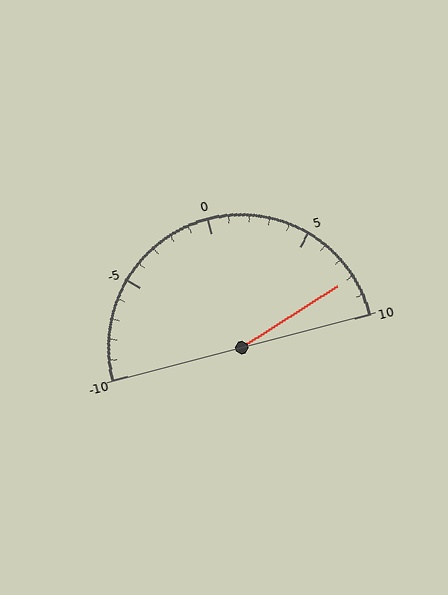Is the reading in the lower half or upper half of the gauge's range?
The reading is in the upper half of the range (-10 to 10).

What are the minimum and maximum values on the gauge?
The gauge ranges from -10 to 10.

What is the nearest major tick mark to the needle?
The nearest major tick mark is 10.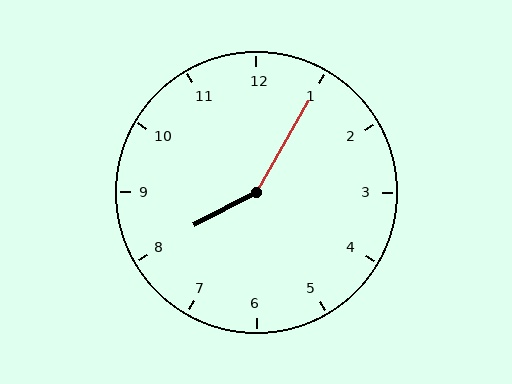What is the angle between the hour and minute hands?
Approximately 148 degrees.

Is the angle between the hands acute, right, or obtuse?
It is obtuse.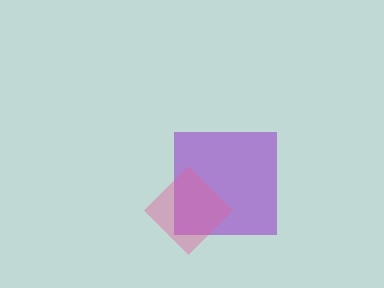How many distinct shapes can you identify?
There are 2 distinct shapes: a purple square, a pink diamond.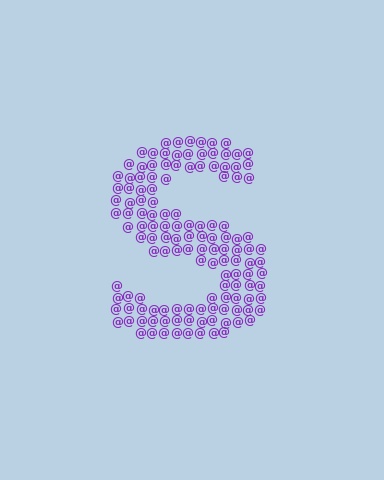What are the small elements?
The small elements are at signs.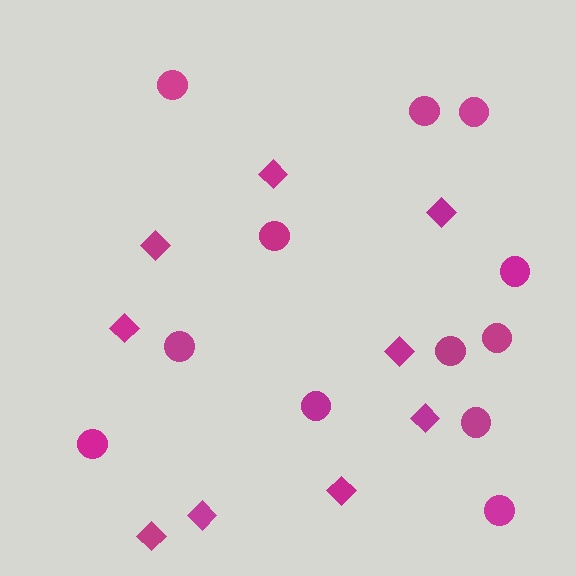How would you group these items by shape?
There are 2 groups: one group of circles (12) and one group of diamonds (9).